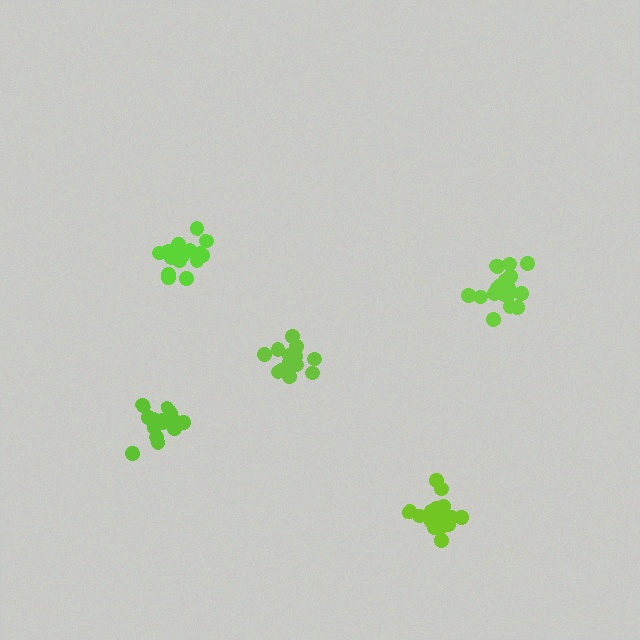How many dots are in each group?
Group 1: 14 dots, Group 2: 19 dots, Group 3: 14 dots, Group 4: 19 dots, Group 5: 18 dots (84 total).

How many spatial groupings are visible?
There are 5 spatial groupings.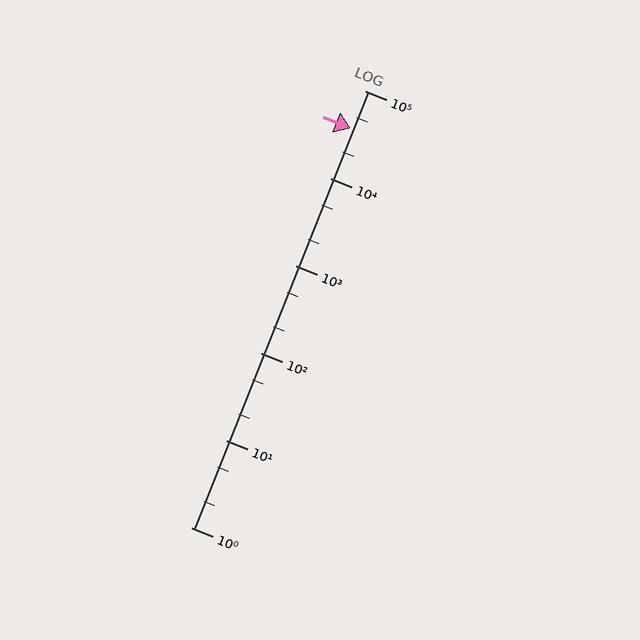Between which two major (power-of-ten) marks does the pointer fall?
The pointer is between 10000 and 100000.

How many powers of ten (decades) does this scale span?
The scale spans 5 decades, from 1 to 100000.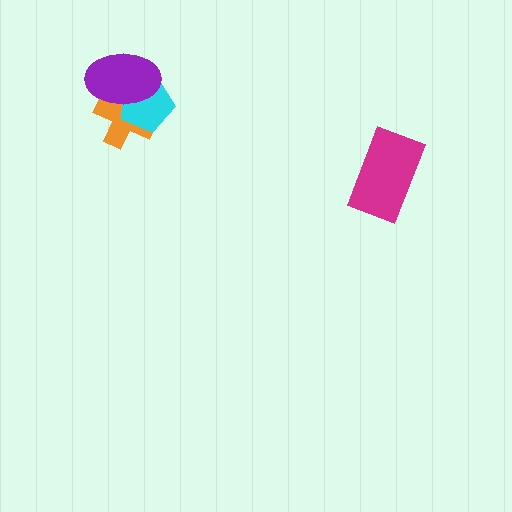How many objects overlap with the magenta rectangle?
0 objects overlap with the magenta rectangle.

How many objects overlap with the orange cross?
2 objects overlap with the orange cross.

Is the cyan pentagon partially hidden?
Yes, it is partially covered by another shape.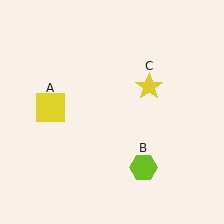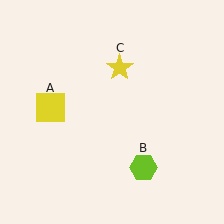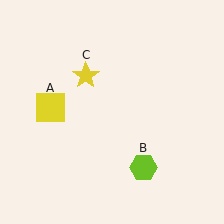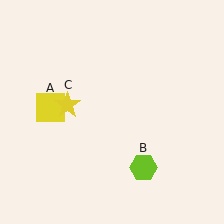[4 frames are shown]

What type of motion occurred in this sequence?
The yellow star (object C) rotated counterclockwise around the center of the scene.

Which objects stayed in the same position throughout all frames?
Yellow square (object A) and lime hexagon (object B) remained stationary.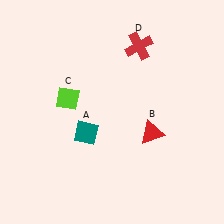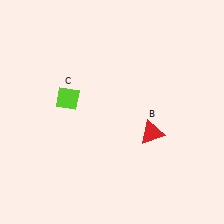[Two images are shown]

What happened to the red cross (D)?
The red cross (D) was removed in Image 2. It was in the top-right area of Image 1.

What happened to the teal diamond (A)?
The teal diamond (A) was removed in Image 2. It was in the bottom-left area of Image 1.